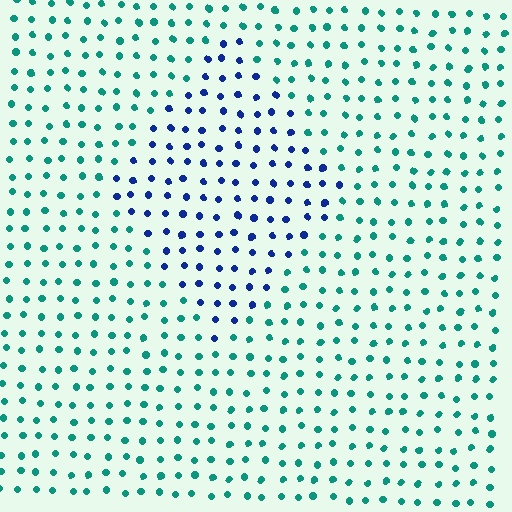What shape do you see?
I see a diamond.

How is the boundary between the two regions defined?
The boundary is defined purely by a slight shift in hue (about 58 degrees). Spacing, size, and orientation are identical on both sides.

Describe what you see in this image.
The image is filled with small teal elements in a uniform arrangement. A diamond-shaped region is visible where the elements are tinted to a slightly different hue, forming a subtle color boundary.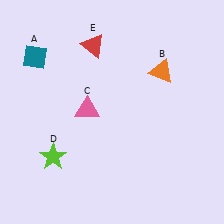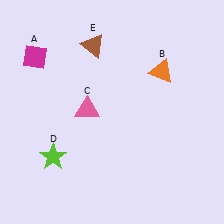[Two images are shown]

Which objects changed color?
A changed from teal to magenta. E changed from red to brown.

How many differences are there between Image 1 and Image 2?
There are 2 differences between the two images.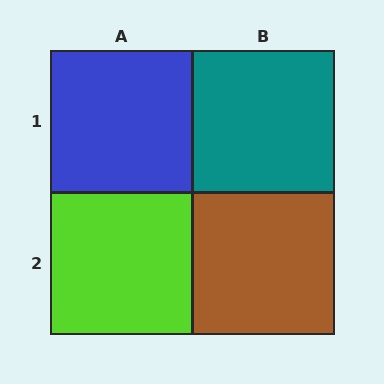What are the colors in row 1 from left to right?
Blue, teal.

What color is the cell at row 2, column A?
Lime.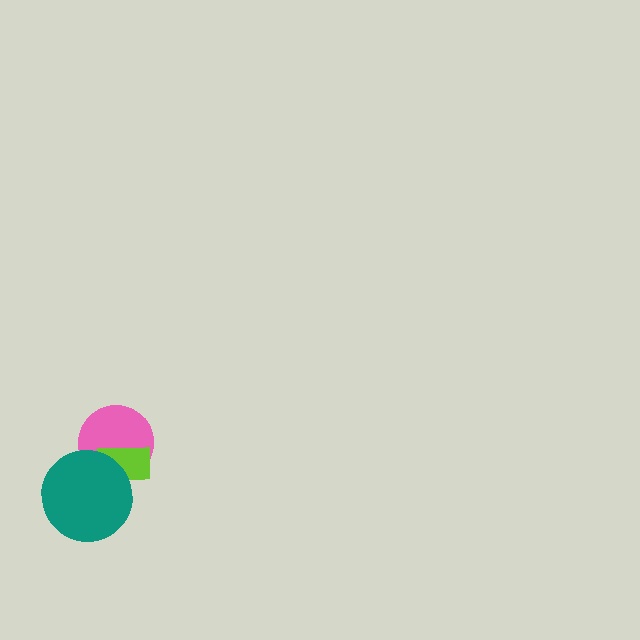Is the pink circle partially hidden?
Yes, it is partially covered by another shape.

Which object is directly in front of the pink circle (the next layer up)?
The lime rectangle is directly in front of the pink circle.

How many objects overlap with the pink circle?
2 objects overlap with the pink circle.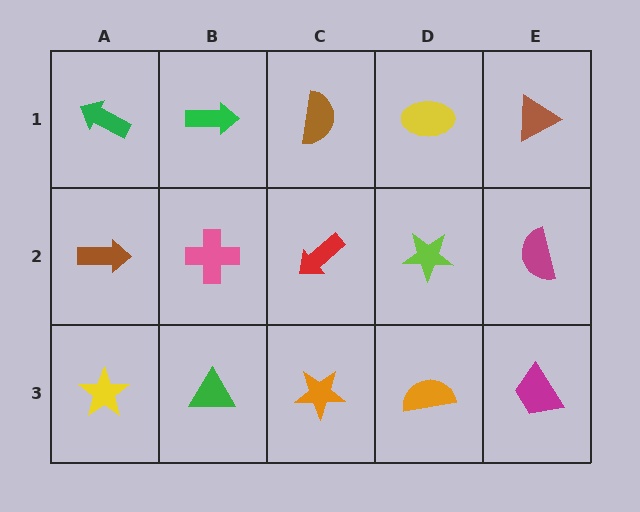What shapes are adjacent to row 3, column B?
A pink cross (row 2, column B), a yellow star (row 3, column A), an orange star (row 3, column C).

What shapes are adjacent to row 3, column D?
A lime star (row 2, column D), an orange star (row 3, column C), a magenta trapezoid (row 3, column E).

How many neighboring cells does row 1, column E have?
2.